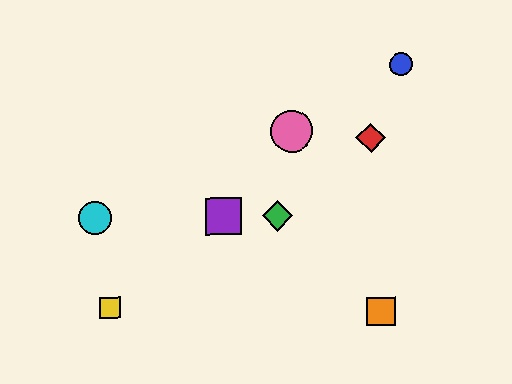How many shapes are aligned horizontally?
3 shapes (the green diamond, the purple square, the cyan circle) are aligned horizontally.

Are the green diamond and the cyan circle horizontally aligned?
Yes, both are at y≈216.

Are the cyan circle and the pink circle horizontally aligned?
No, the cyan circle is at y≈218 and the pink circle is at y≈131.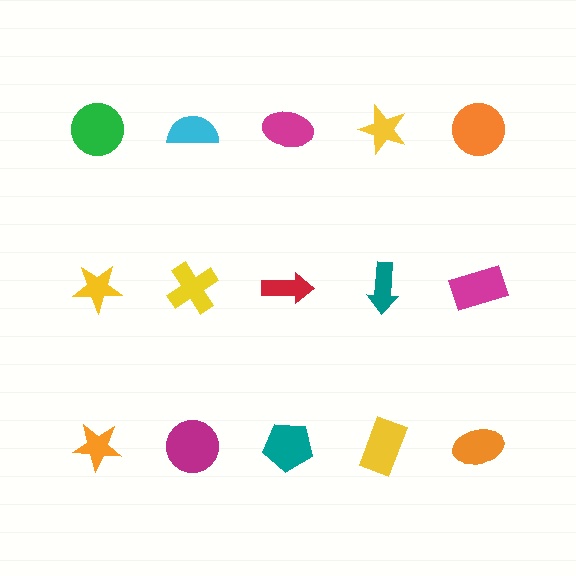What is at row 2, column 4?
A teal arrow.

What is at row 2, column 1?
A yellow star.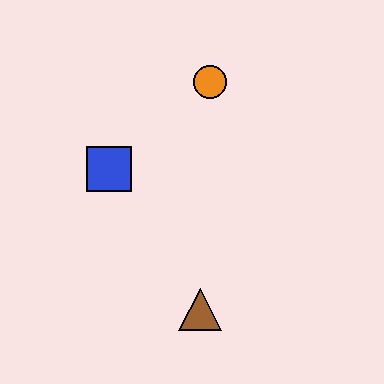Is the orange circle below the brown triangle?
No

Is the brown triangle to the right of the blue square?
Yes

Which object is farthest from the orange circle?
The brown triangle is farthest from the orange circle.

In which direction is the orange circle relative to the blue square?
The orange circle is to the right of the blue square.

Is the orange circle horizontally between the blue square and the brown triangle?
No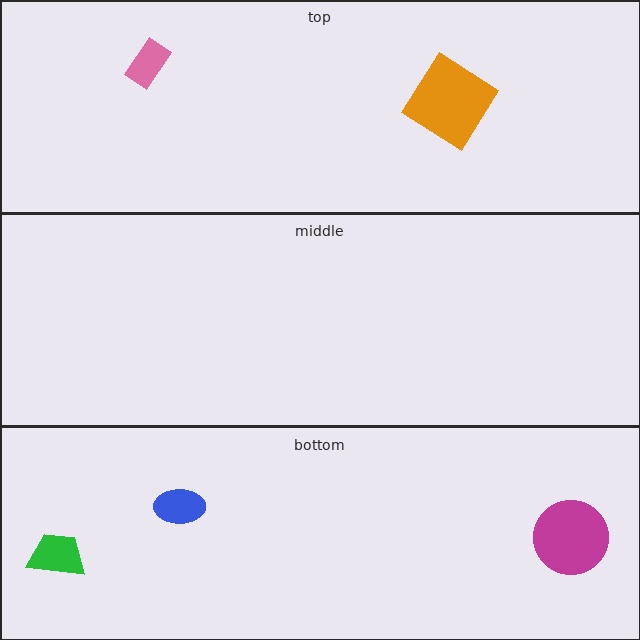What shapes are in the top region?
The orange diamond, the pink rectangle.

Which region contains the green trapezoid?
The bottom region.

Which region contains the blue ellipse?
The bottom region.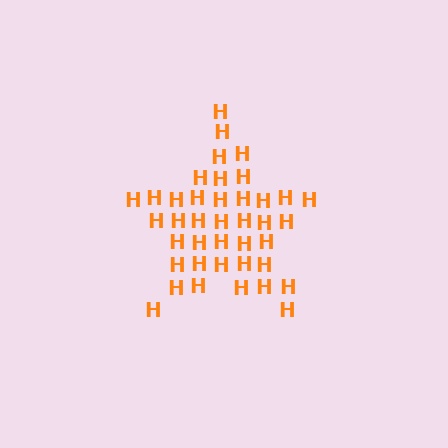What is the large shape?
The large shape is a star.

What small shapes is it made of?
It is made of small letter H's.